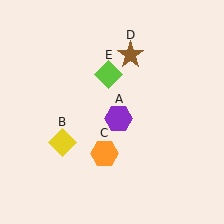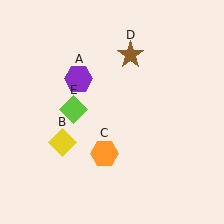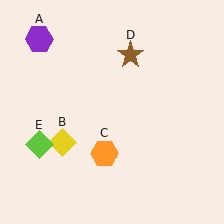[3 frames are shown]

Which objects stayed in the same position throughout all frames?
Yellow diamond (object B) and orange hexagon (object C) and brown star (object D) remained stationary.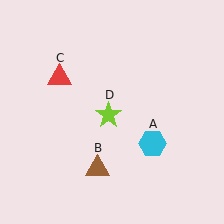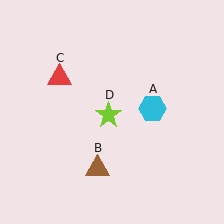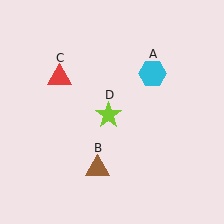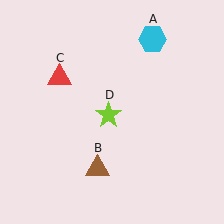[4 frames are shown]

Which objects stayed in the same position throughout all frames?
Brown triangle (object B) and red triangle (object C) and lime star (object D) remained stationary.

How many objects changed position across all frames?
1 object changed position: cyan hexagon (object A).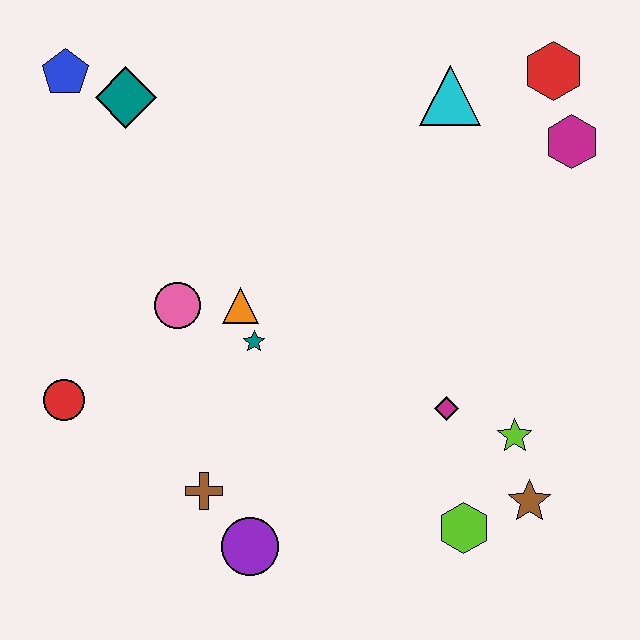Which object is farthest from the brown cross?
The red hexagon is farthest from the brown cross.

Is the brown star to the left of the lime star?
No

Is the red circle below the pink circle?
Yes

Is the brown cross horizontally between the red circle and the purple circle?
Yes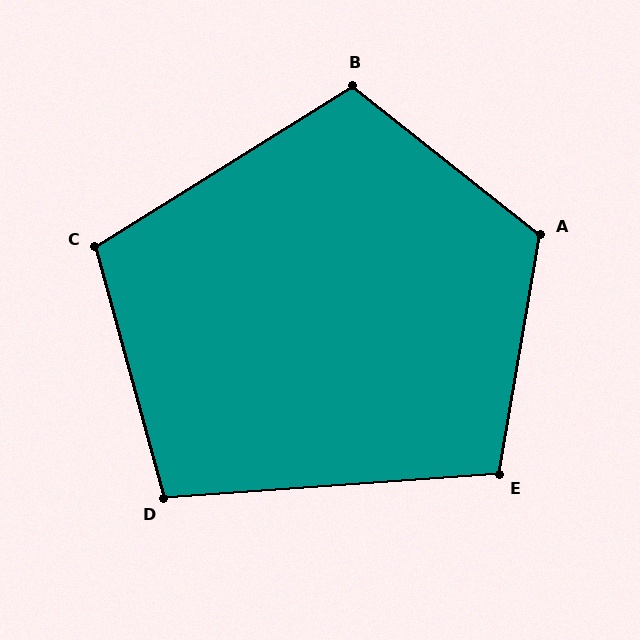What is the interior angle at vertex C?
Approximately 107 degrees (obtuse).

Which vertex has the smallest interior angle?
D, at approximately 101 degrees.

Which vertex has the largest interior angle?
A, at approximately 119 degrees.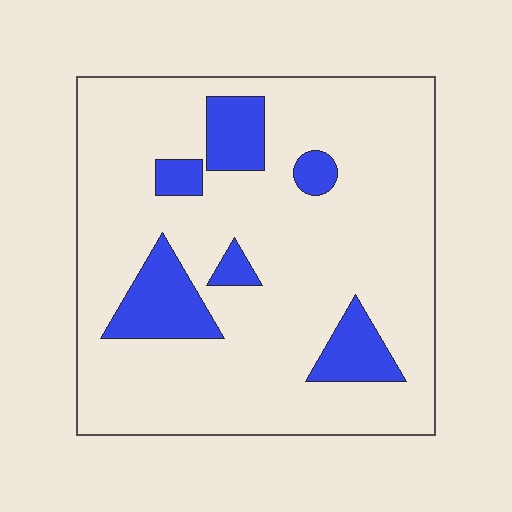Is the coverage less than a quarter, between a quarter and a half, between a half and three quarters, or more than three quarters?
Less than a quarter.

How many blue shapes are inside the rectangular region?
6.